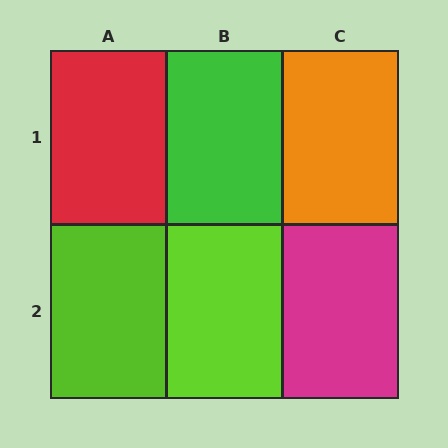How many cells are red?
1 cell is red.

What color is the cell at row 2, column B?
Lime.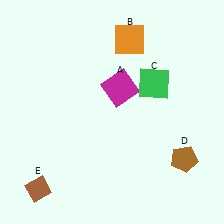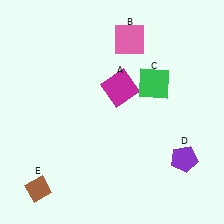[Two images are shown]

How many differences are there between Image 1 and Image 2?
There are 2 differences between the two images.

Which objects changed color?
B changed from orange to pink. D changed from brown to purple.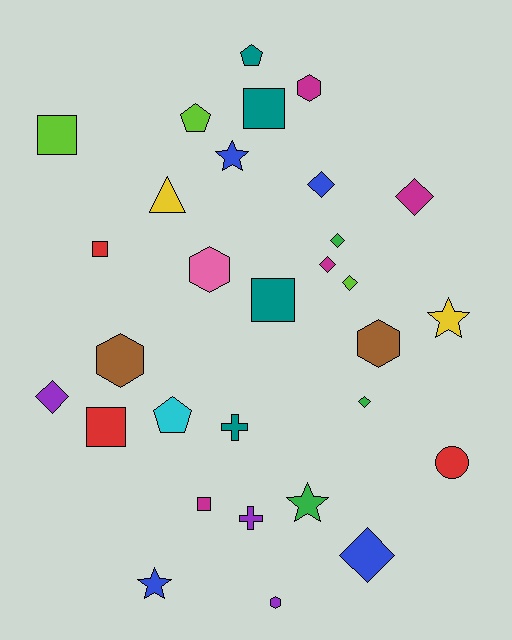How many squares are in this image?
There are 6 squares.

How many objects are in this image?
There are 30 objects.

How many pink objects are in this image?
There is 1 pink object.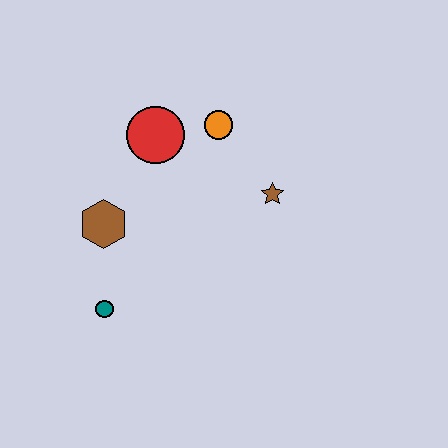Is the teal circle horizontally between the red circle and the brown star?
No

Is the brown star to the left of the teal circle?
No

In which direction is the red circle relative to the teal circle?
The red circle is above the teal circle.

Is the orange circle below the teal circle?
No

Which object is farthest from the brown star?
The teal circle is farthest from the brown star.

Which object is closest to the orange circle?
The red circle is closest to the orange circle.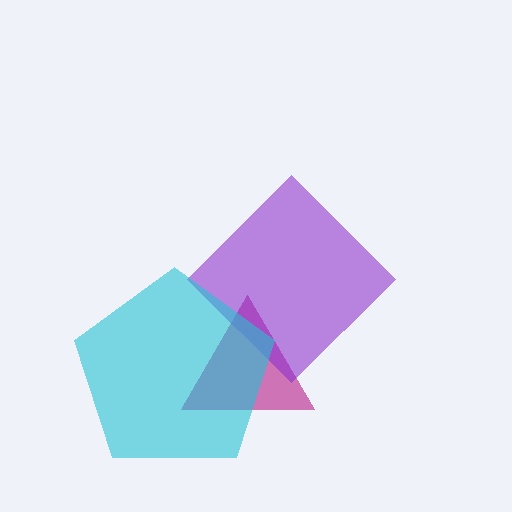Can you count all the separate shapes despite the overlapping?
Yes, there are 3 separate shapes.